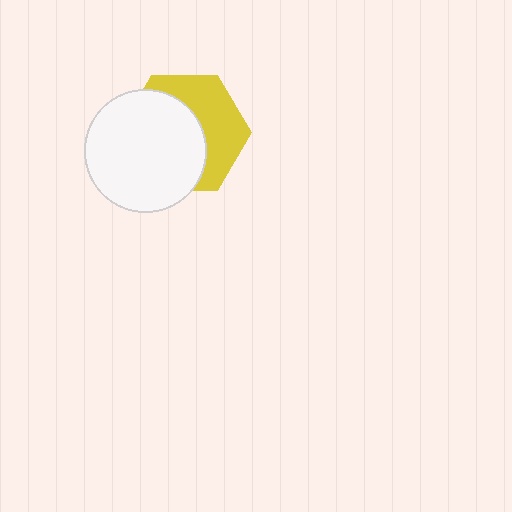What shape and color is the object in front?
The object in front is a white circle.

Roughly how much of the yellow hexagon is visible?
A small part of it is visible (roughly 43%).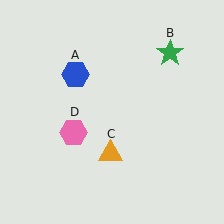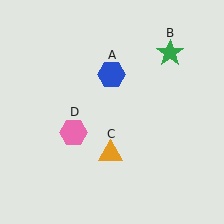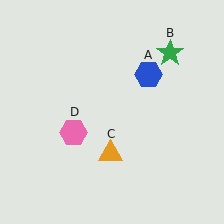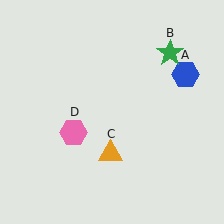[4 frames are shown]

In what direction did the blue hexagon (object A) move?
The blue hexagon (object A) moved right.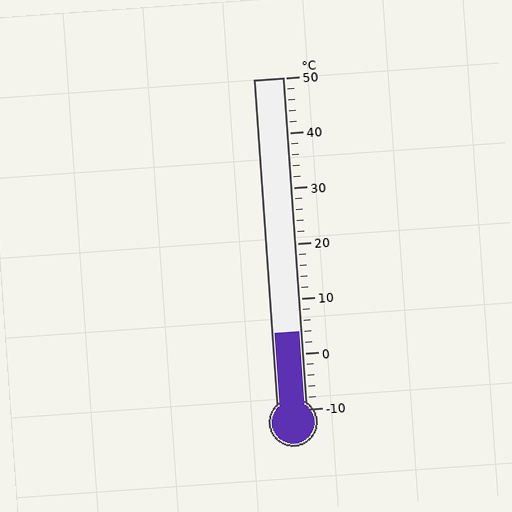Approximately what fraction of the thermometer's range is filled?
The thermometer is filled to approximately 25% of its range.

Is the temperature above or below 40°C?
The temperature is below 40°C.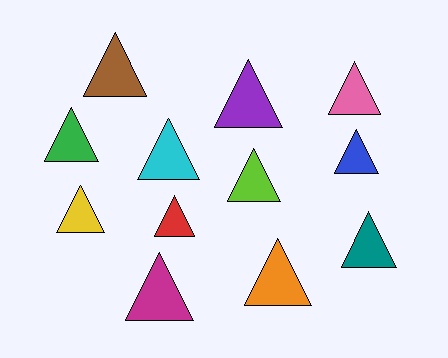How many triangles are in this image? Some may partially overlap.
There are 12 triangles.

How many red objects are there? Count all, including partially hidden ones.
There is 1 red object.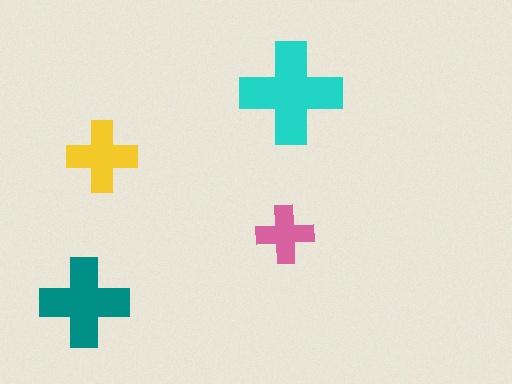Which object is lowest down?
The teal cross is bottommost.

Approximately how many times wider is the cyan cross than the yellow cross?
About 1.5 times wider.